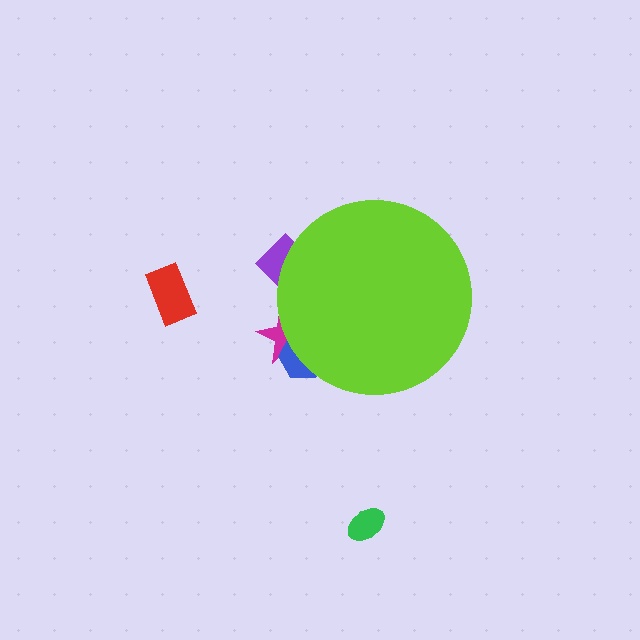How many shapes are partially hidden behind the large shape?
3 shapes are partially hidden.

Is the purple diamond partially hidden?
Yes, the purple diamond is partially hidden behind the lime circle.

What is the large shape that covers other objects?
A lime circle.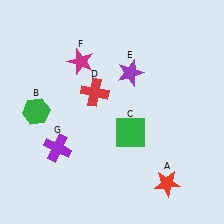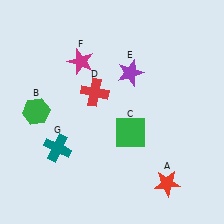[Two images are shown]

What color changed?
The cross (G) changed from purple in Image 1 to teal in Image 2.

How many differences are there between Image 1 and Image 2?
There is 1 difference between the two images.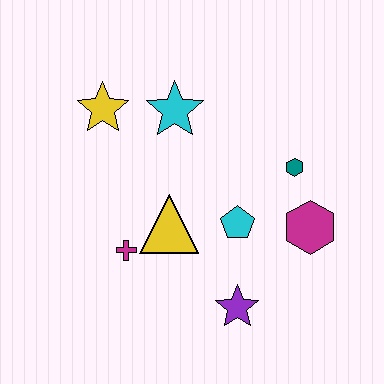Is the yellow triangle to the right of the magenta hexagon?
No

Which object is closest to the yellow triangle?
The magenta cross is closest to the yellow triangle.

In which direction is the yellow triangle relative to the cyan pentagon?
The yellow triangle is to the left of the cyan pentagon.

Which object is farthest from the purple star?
The yellow star is farthest from the purple star.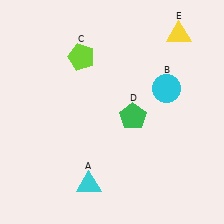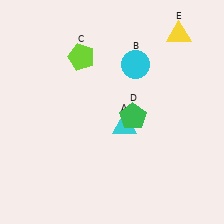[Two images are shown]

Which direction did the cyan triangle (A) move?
The cyan triangle (A) moved up.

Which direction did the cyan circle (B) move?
The cyan circle (B) moved left.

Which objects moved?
The objects that moved are: the cyan triangle (A), the cyan circle (B).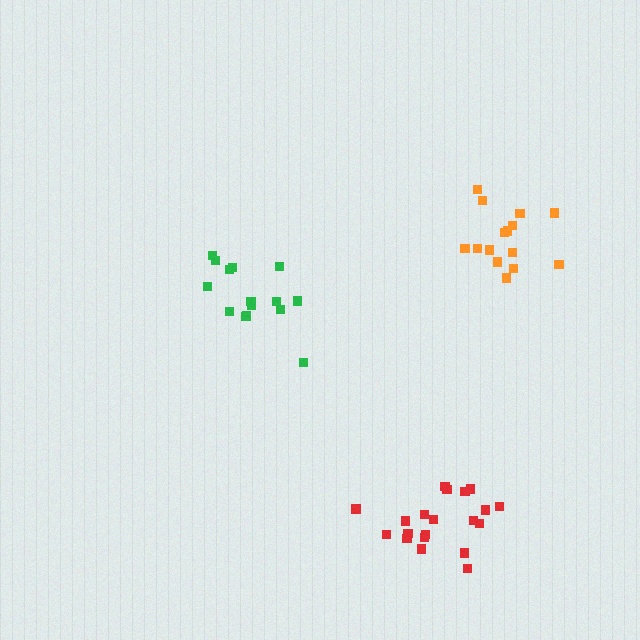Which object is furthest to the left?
The green cluster is leftmost.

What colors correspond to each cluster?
The clusters are colored: red, orange, green.